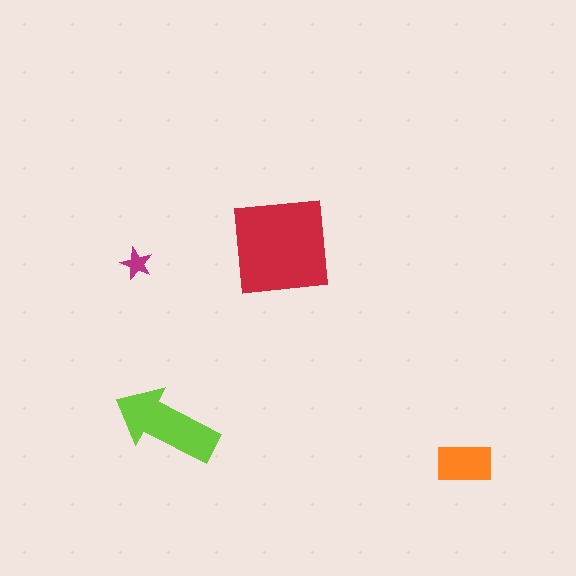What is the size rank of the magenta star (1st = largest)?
4th.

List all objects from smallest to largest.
The magenta star, the orange rectangle, the lime arrow, the red square.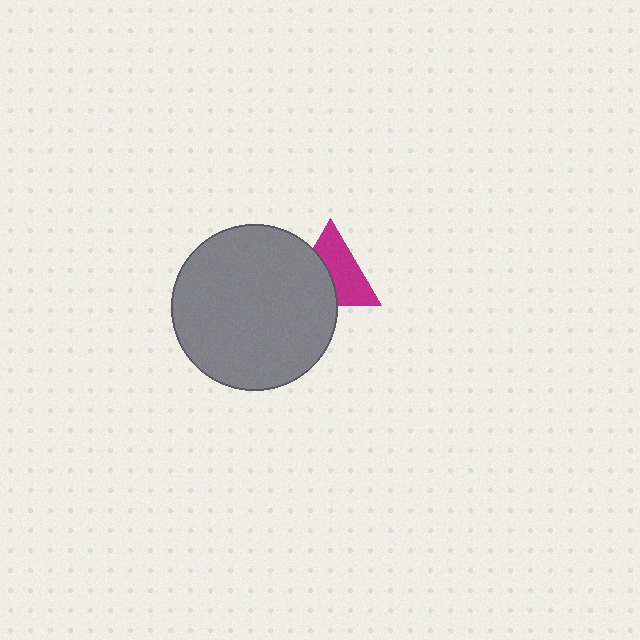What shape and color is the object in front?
The object in front is a gray circle.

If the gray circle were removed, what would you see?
You would see the complete magenta triangle.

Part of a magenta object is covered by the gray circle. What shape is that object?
It is a triangle.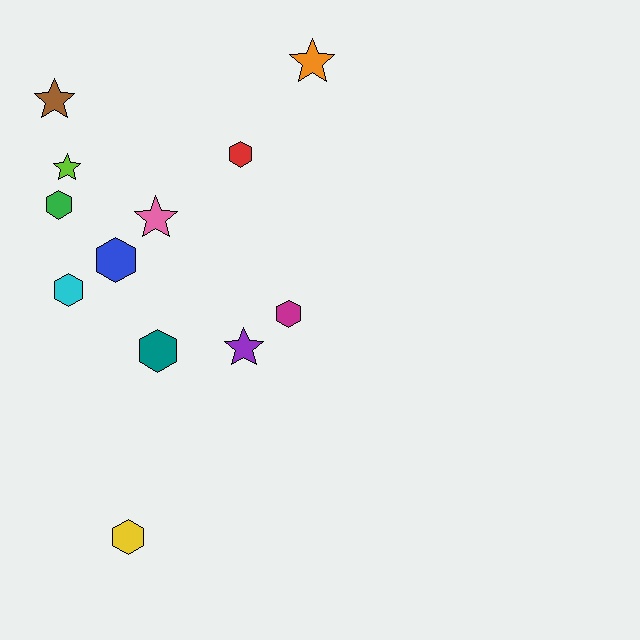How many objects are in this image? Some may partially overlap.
There are 12 objects.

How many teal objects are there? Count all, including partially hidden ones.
There is 1 teal object.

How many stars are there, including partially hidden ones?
There are 5 stars.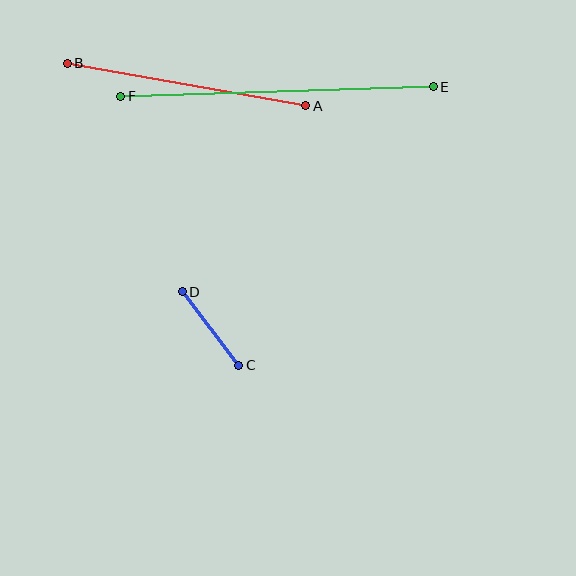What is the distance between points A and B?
The distance is approximately 242 pixels.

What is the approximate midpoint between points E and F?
The midpoint is at approximately (277, 92) pixels.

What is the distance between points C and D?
The distance is approximately 93 pixels.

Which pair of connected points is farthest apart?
Points E and F are farthest apart.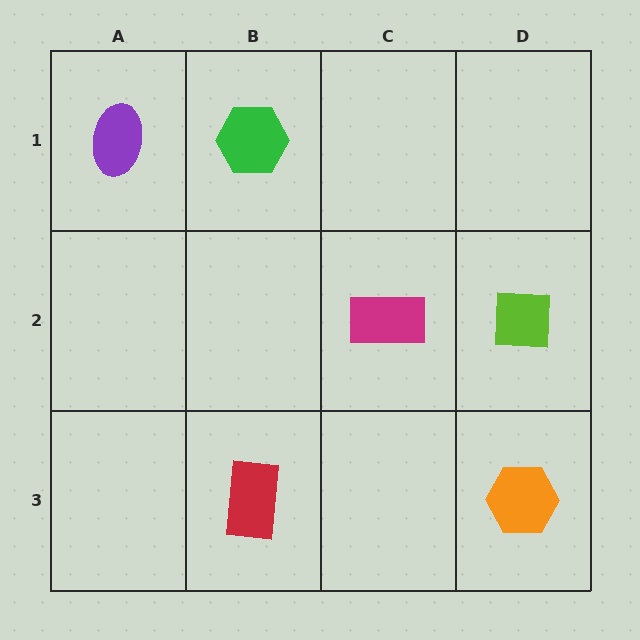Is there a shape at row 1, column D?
No, that cell is empty.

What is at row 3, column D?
An orange hexagon.